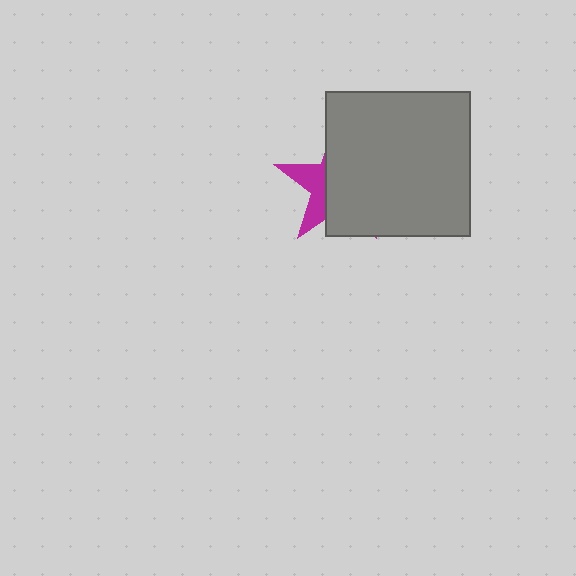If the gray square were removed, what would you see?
You would see the complete magenta star.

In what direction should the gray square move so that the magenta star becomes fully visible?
The gray square should move right. That is the shortest direction to clear the overlap and leave the magenta star fully visible.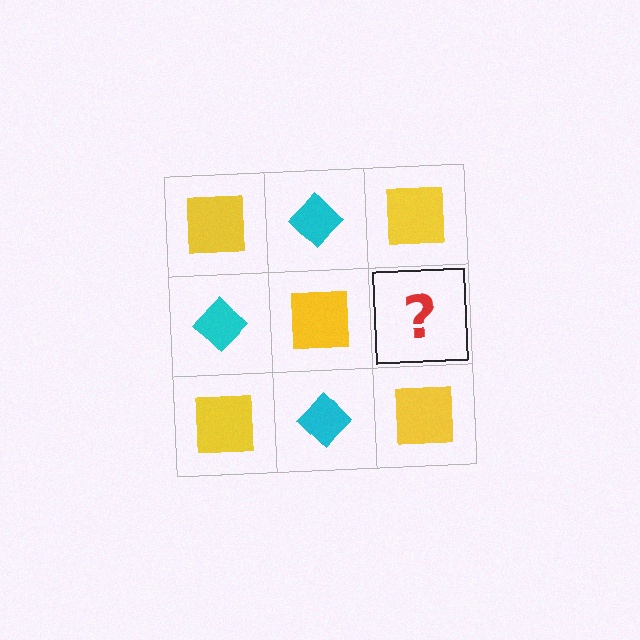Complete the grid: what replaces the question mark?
The question mark should be replaced with a cyan diamond.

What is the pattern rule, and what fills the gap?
The rule is that it alternates yellow square and cyan diamond in a checkerboard pattern. The gap should be filled with a cyan diamond.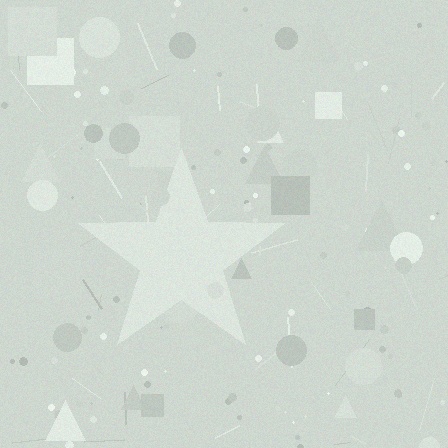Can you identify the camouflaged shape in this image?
The camouflaged shape is a star.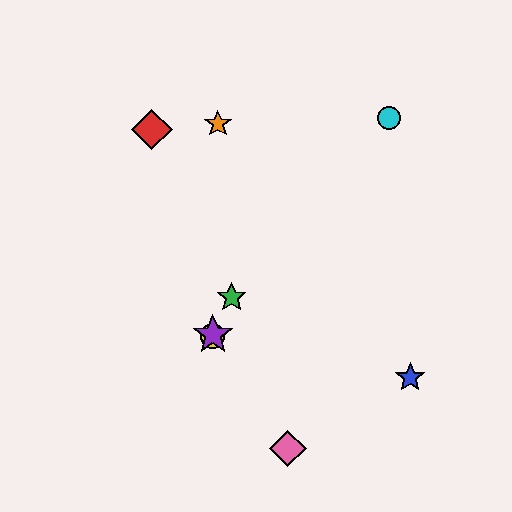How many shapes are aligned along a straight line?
3 shapes (the green star, the yellow circle, the purple star) are aligned along a straight line.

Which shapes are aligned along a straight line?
The green star, the yellow circle, the purple star are aligned along a straight line.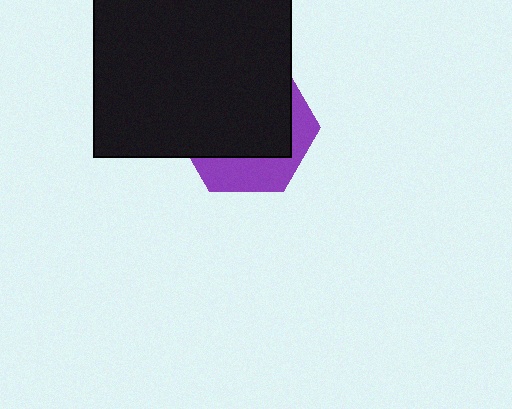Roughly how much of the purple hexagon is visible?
A small part of it is visible (roughly 32%).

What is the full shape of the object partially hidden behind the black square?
The partially hidden object is a purple hexagon.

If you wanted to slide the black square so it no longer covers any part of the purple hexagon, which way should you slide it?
Slide it up — that is the most direct way to separate the two shapes.